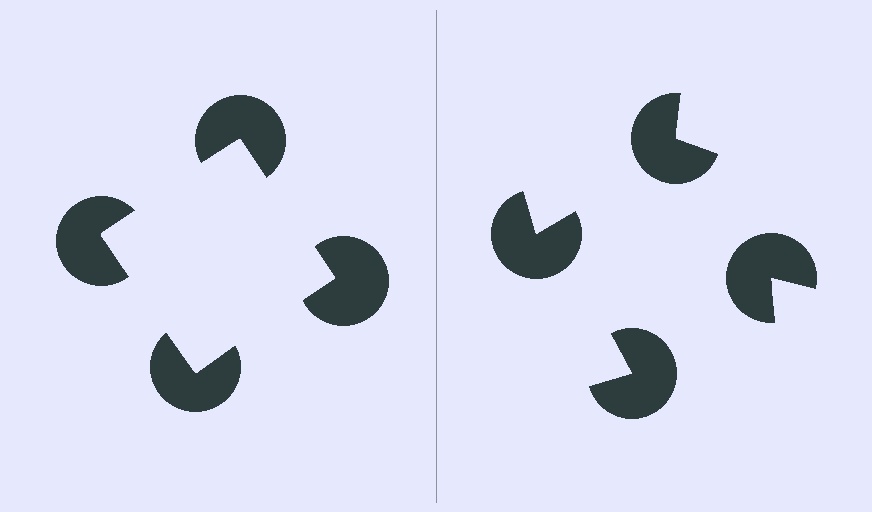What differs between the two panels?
The pac-man discs are positioned identically on both sides; only the wedge orientations differ. On the left they align to a square; on the right they are misaligned.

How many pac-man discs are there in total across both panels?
8 — 4 on each side.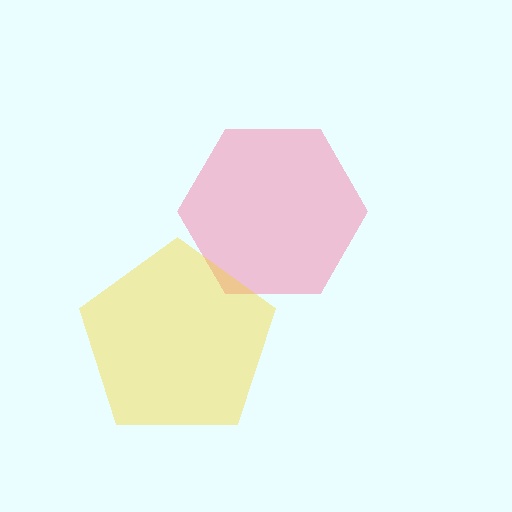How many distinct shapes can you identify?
There are 2 distinct shapes: a pink hexagon, a yellow pentagon.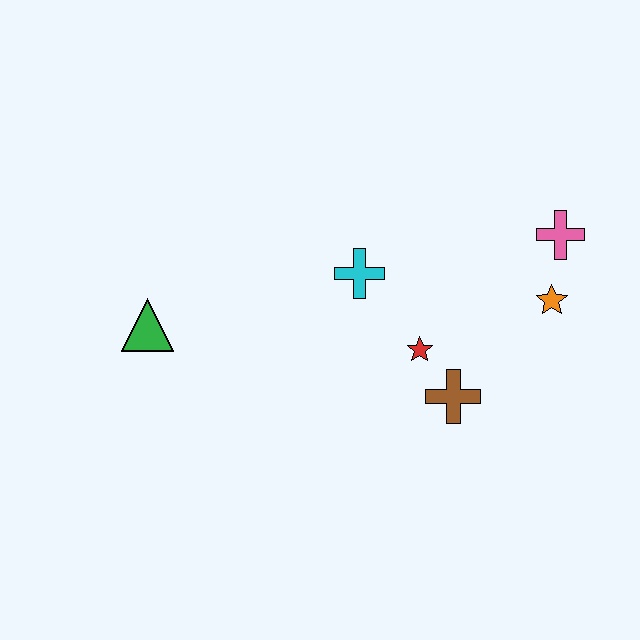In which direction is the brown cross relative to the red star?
The brown cross is below the red star.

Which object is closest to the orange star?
The pink cross is closest to the orange star.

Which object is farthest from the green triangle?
The pink cross is farthest from the green triangle.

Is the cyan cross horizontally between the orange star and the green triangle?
Yes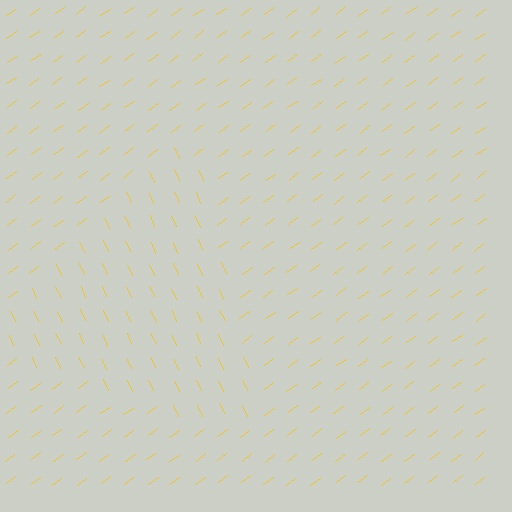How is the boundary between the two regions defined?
The boundary is defined purely by a change in line orientation (approximately 78 degrees difference). All lines are the same color and thickness.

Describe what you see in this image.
The image is filled with small yellow line segments. A triangle region in the image has lines oriented differently from the surrounding lines, creating a visible texture boundary.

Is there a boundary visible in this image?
Yes, there is a texture boundary formed by a change in line orientation.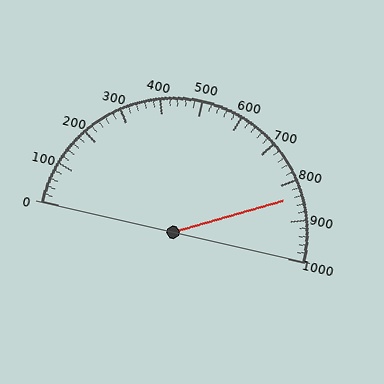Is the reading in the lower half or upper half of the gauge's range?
The reading is in the upper half of the range (0 to 1000).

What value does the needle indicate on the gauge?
The needle indicates approximately 840.